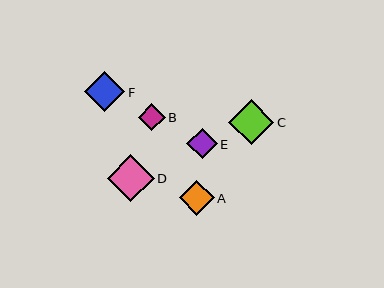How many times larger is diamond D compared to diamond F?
Diamond D is approximately 1.2 times the size of diamond F.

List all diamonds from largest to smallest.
From largest to smallest: D, C, F, A, E, B.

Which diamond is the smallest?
Diamond B is the smallest with a size of approximately 27 pixels.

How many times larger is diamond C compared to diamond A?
Diamond C is approximately 1.3 times the size of diamond A.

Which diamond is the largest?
Diamond D is the largest with a size of approximately 47 pixels.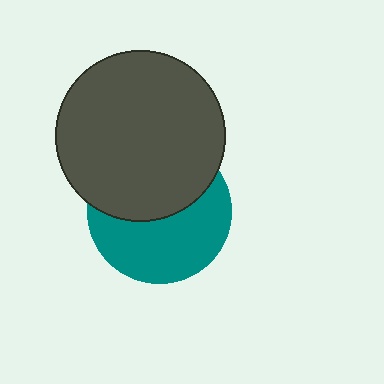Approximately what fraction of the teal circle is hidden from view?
Roughly 47% of the teal circle is hidden behind the dark gray circle.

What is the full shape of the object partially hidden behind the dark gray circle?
The partially hidden object is a teal circle.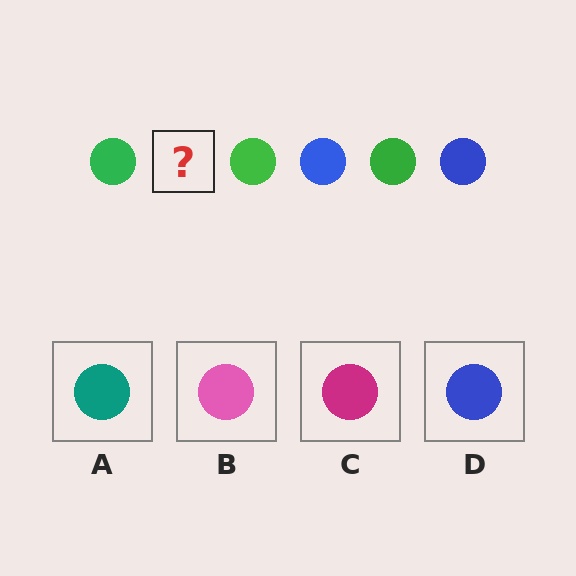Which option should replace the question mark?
Option D.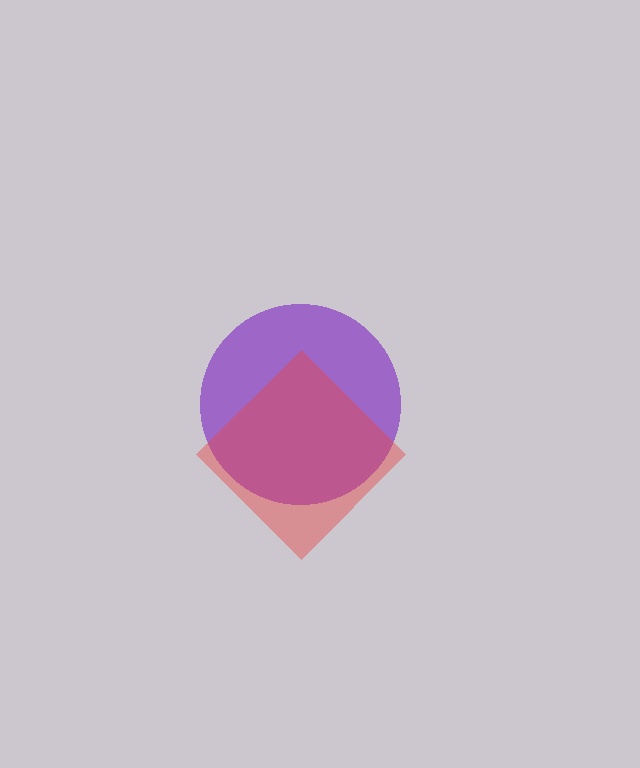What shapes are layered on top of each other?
The layered shapes are: a purple circle, a red diamond.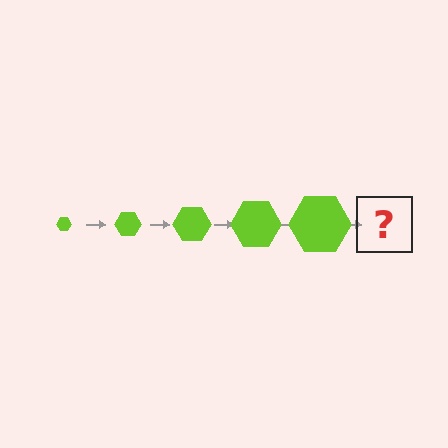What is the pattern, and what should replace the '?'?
The pattern is that the hexagon gets progressively larger each step. The '?' should be a lime hexagon, larger than the previous one.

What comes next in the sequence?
The next element should be a lime hexagon, larger than the previous one.